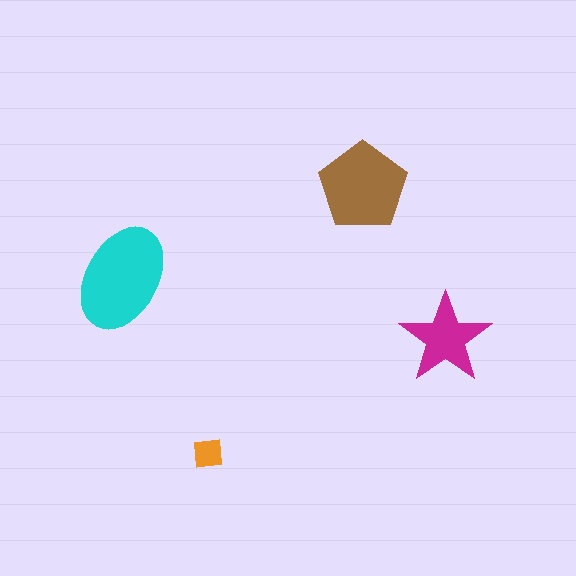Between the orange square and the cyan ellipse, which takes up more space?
The cyan ellipse.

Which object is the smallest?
The orange square.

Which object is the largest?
The cyan ellipse.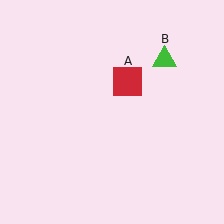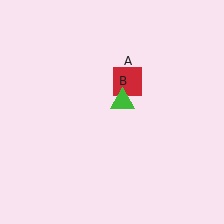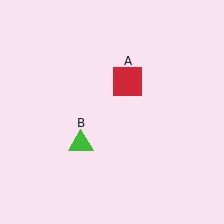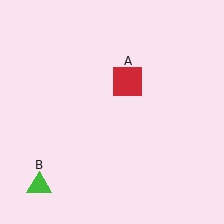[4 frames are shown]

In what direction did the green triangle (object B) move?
The green triangle (object B) moved down and to the left.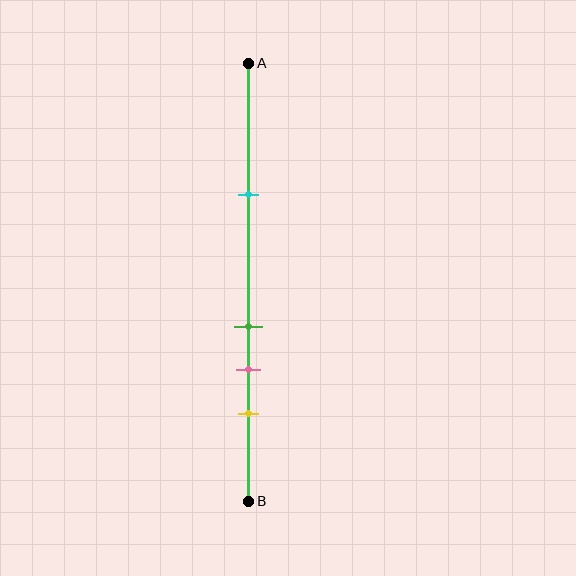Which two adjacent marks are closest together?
The green and pink marks are the closest adjacent pair.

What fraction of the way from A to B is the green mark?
The green mark is approximately 60% (0.6) of the way from A to B.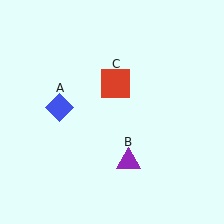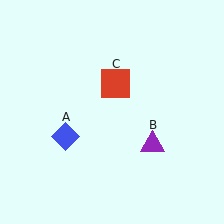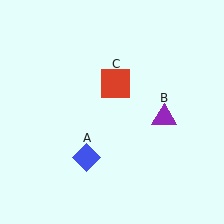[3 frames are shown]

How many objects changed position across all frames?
2 objects changed position: blue diamond (object A), purple triangle (object B).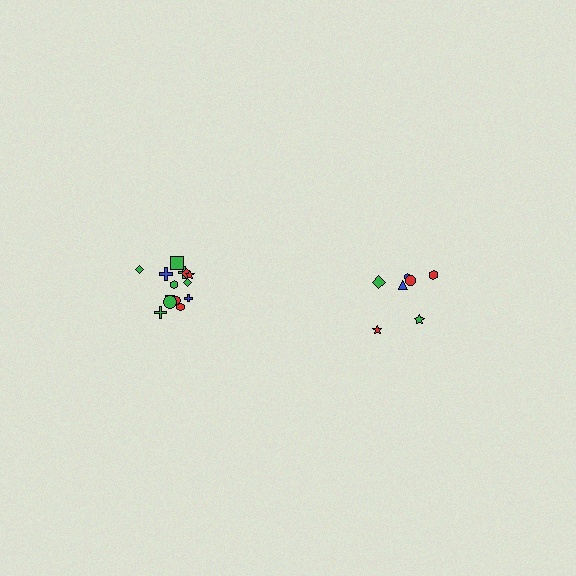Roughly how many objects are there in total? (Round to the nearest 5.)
Roughly 20 objects in total.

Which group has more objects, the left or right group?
The left group.